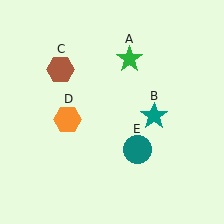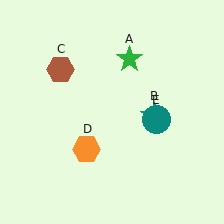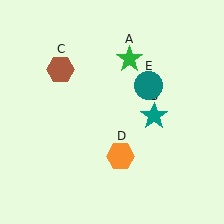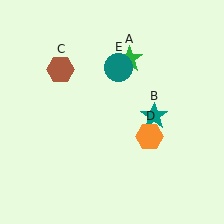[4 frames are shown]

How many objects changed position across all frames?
2 objects changed position: orange hexagon (object D), teal circle (object E).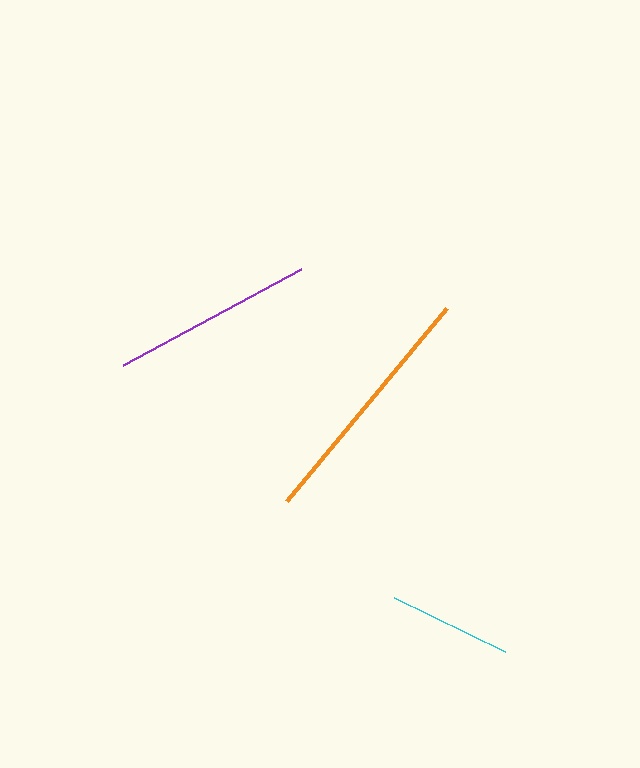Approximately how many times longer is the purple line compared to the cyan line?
The purple line is approximately 1.6 times the length of the cyan line.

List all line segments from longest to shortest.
From longest to shortest: orange, purple, cyan.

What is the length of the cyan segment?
The cyan segment is approximately 123 pixels long.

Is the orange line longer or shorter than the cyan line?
The orange line is longer than the cyan line.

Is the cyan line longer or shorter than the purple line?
The purple line is longer than the cyan line.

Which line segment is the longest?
The orange line is the longest at approximately 251 pixels.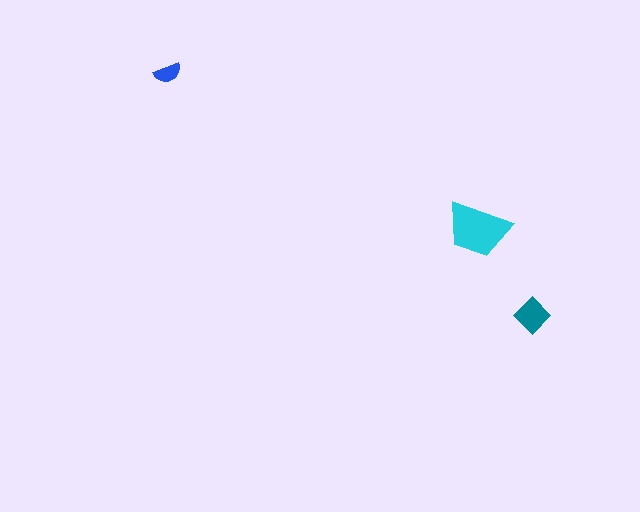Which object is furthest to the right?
The teal diamond is rightmost.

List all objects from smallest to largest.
The blue semicircle, the teal diamond, the cyan trapezoid.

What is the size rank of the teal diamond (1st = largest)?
2nd.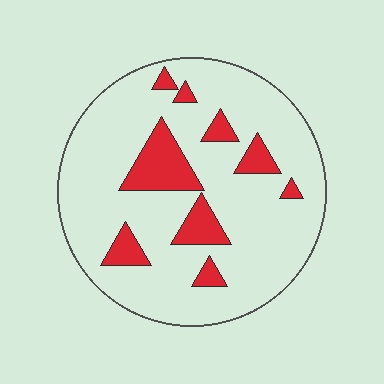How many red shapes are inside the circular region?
9.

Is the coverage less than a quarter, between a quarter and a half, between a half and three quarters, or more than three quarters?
Less than a quarter.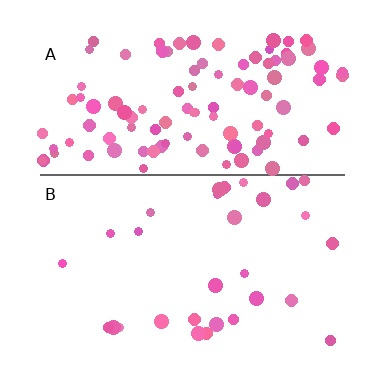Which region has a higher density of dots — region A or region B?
A (the top).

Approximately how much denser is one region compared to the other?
Approximately 3.7× — region A over region B.